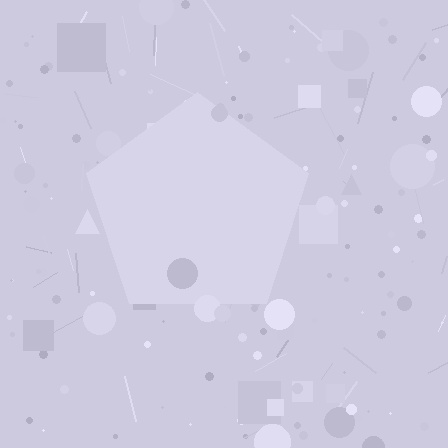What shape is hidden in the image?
A pentagon is hidden in the image.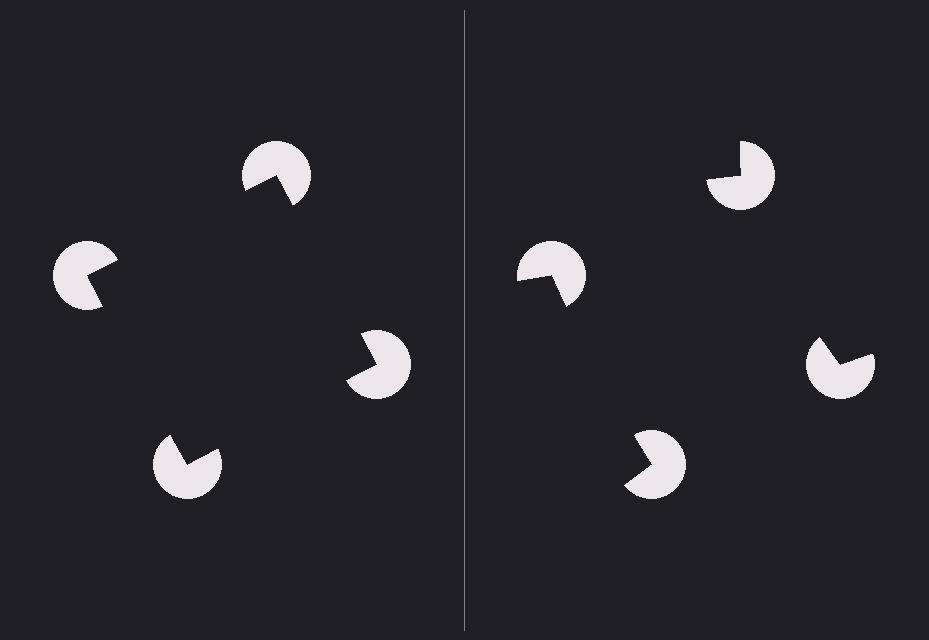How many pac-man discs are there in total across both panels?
8 — 4 on each side.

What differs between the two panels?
The pac-man discs are positioned identically on both sides; only the wedge orientations differ. On the left they align to a square; on the right they are misaligned.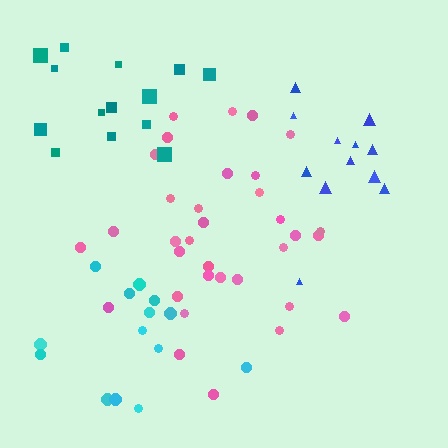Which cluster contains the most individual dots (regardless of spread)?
Pink (34).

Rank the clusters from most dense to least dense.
pink, teal, blue, cyan.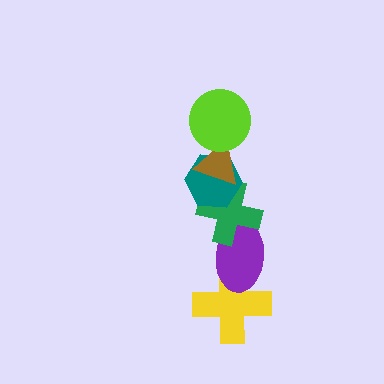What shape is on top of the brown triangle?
The lime circle is on top of the brown triangle.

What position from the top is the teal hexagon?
The teal hexagon is 3rd from the top.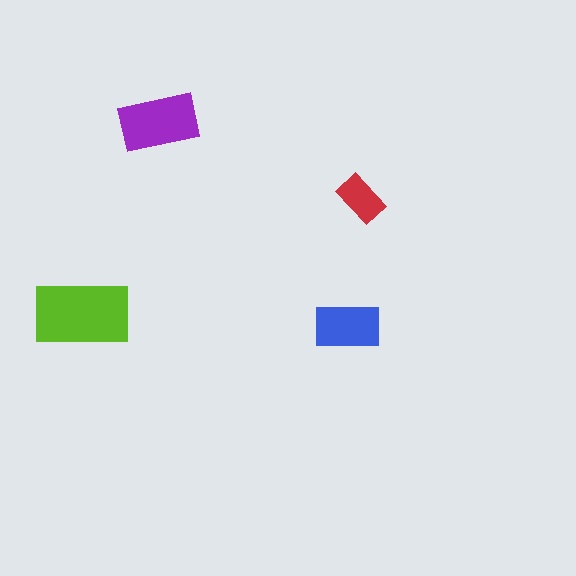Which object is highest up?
The purple rectangle is topmost.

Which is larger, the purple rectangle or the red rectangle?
The purple one.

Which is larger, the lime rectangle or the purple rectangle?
The lime one.